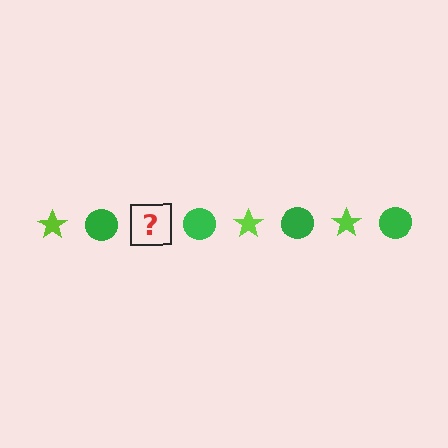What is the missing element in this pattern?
The missing element is a lime star.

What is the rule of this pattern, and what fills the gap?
The rule is that the pattern alternates between lime star and green circle. The gap should be filled with a lime star.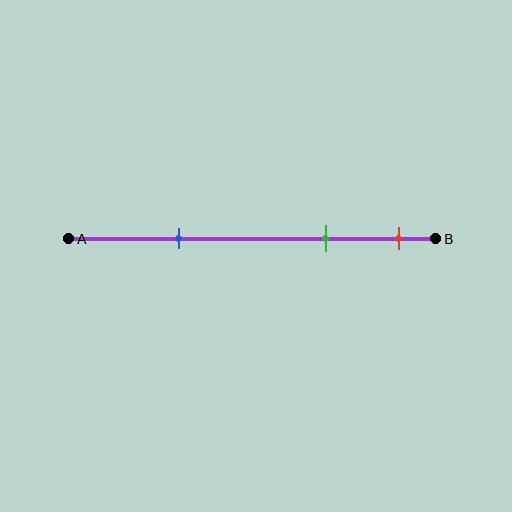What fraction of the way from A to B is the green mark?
The green mark is approximately 70% (0.7) of the way from A to B.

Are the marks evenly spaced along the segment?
No, the marks are not evenly spaced.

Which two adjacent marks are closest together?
The green and red marks are the closest adjacent pair.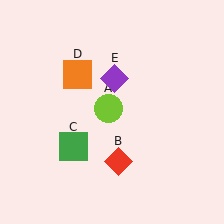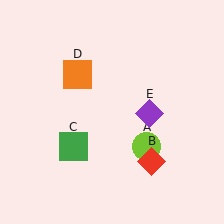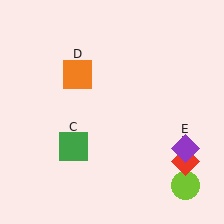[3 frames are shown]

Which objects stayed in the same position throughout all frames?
Green square (object C) and orange square (object D) remained stationary.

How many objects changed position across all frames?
3 objects changed position: lime circle (object A), red diamond (object B), purple diamond (object E).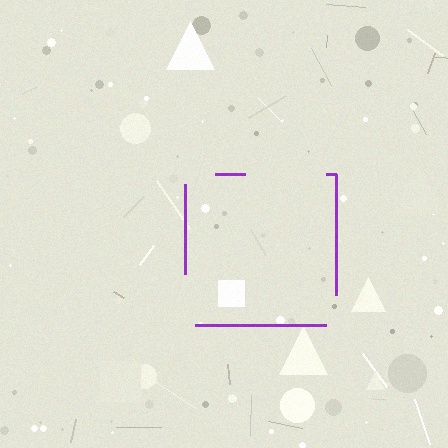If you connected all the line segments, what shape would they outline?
They would outline a square.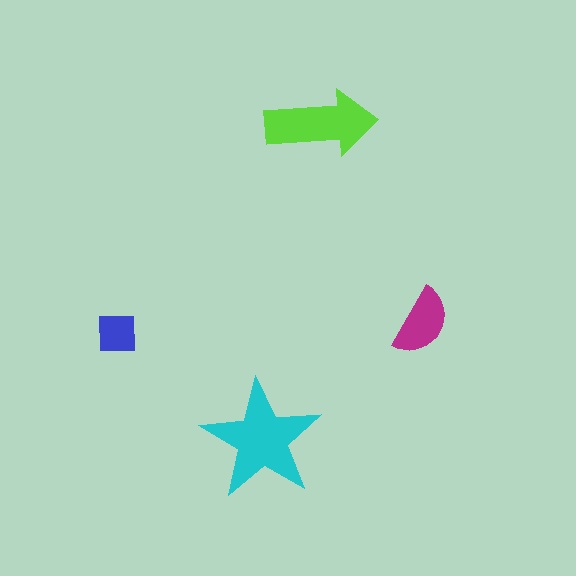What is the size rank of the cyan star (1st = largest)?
1st.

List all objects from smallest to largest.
The blue square, the magenta semicircle, the lime arrow, the cyan star.